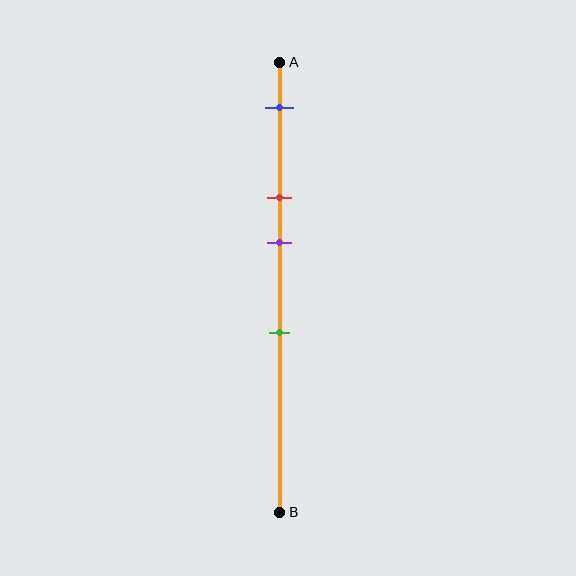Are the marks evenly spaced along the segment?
No, the marks are not evenly spaced.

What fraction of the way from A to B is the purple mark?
The purple mark is approximately 40% (0.4) of the way from A to B.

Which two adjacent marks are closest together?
The red and purple marks are the closest adjacent pair.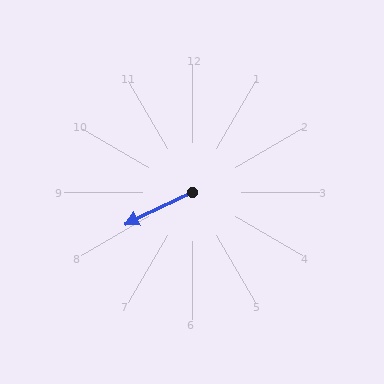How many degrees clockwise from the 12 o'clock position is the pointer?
Approximately 244 degrees.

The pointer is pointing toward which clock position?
Roughly 8 o'clock.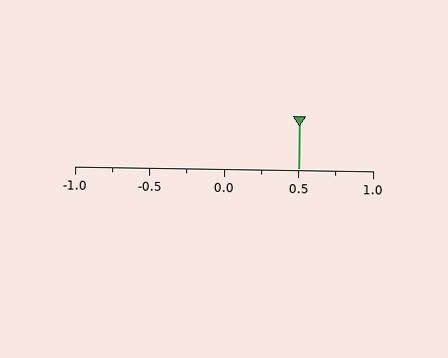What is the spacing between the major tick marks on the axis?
The major ticks are spaced 0.5 apart.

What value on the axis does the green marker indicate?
The marker indicates approximately 0.5.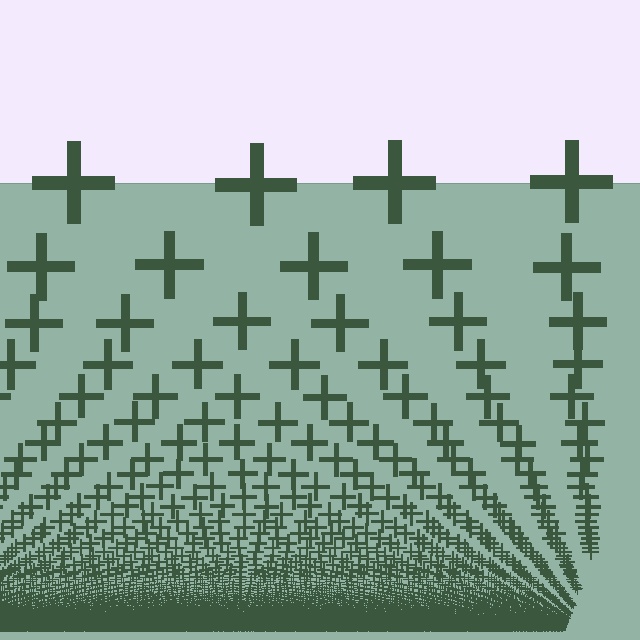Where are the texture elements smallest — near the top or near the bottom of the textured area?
Near the bottom.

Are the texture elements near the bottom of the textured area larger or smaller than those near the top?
Smaller. The gradient is inverted — elements near the bottom are smaller and denser.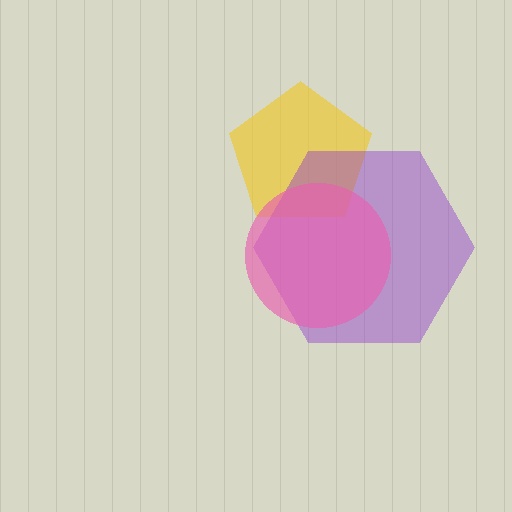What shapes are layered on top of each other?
The layered shapes are: a yellow pentagon, a purple hexagon, a pink circle.